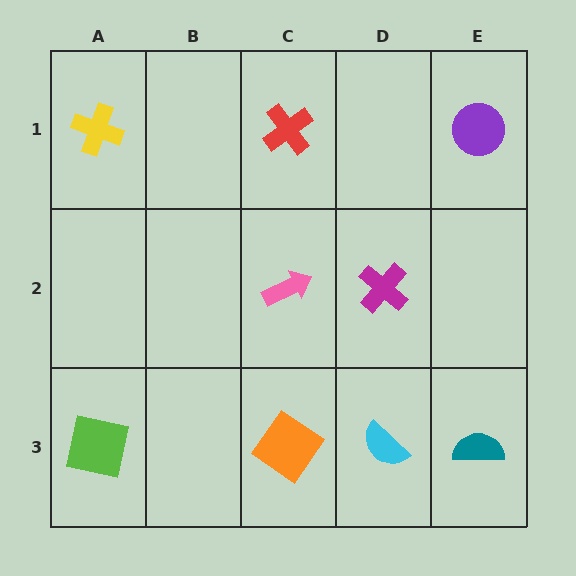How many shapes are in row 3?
4 shapes.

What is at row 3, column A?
A lime square.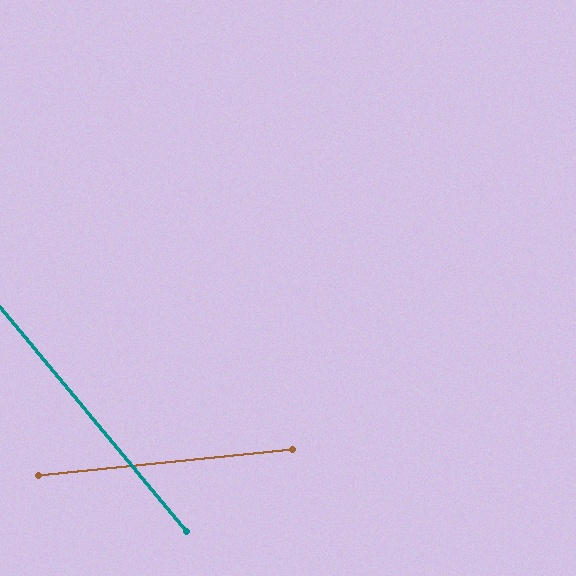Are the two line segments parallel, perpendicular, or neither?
Neither parallel nor perpendicular — they differ by about 56°.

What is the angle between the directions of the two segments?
Approximately 56 degrees.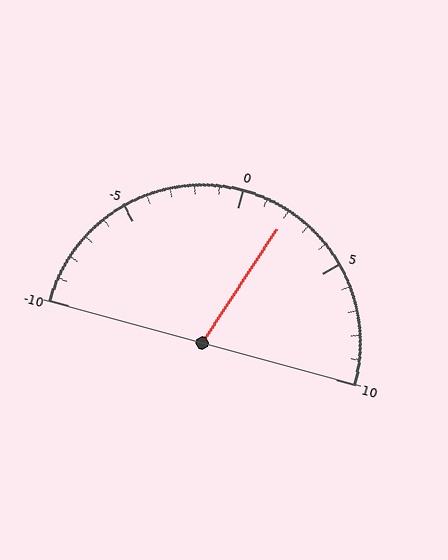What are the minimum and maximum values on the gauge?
The gauge ranges from -10 to 10.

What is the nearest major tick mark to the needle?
The nearest major tick mark is 0.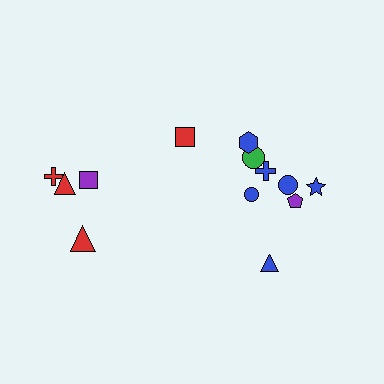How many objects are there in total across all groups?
There are 13 objects.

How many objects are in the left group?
There are 5 objects.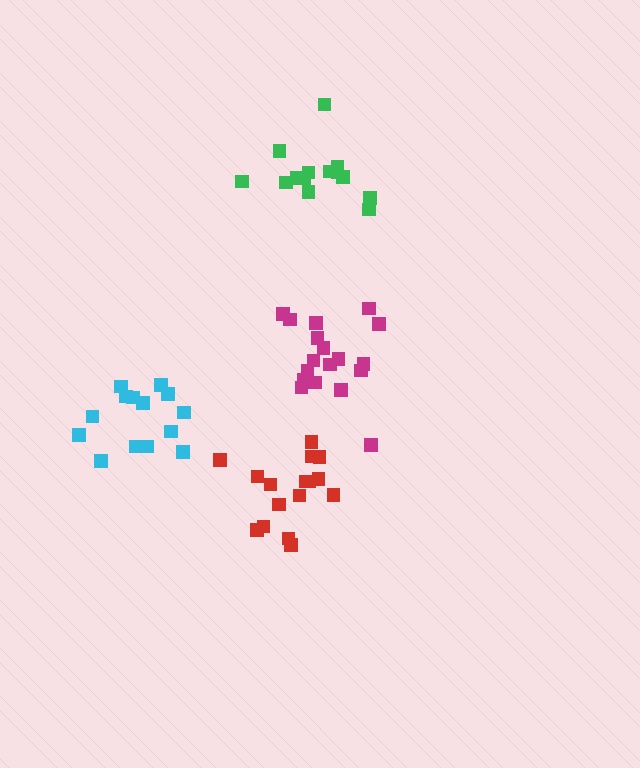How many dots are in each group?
Group 1: 16 dots, Group 2: 18 dots, Group 3: 14 dots, Group 4: 14 dots (62 total).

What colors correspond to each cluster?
The clusters are colored: red, magenta, cyan, green.